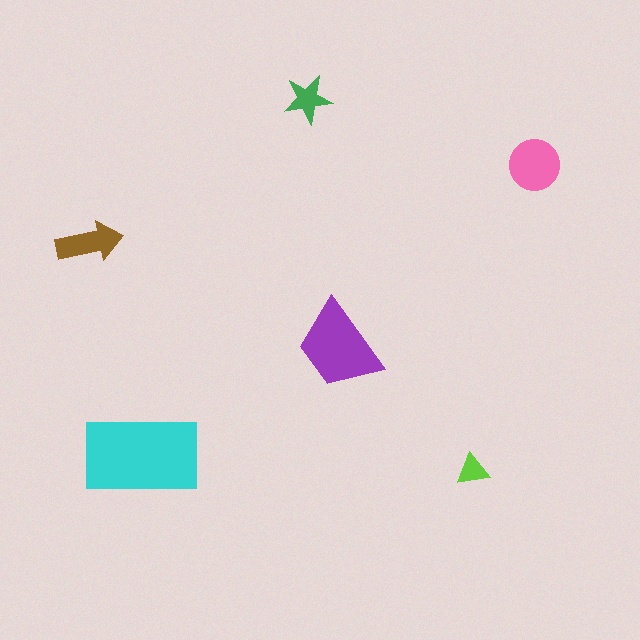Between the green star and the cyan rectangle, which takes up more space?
The cyan rectangle.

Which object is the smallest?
The lime triangle.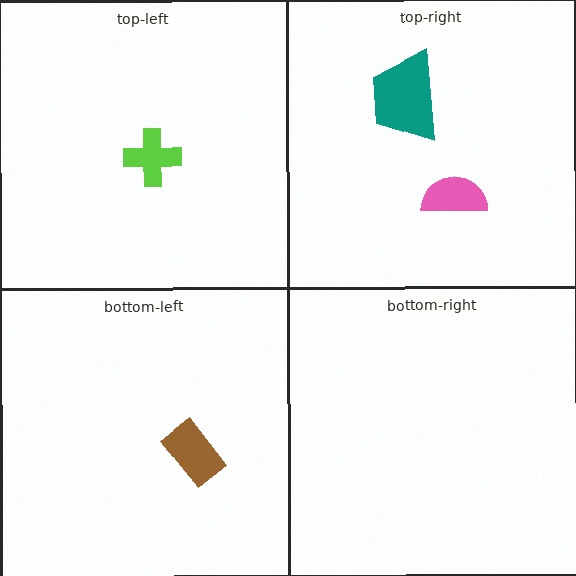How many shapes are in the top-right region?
2.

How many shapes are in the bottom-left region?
1.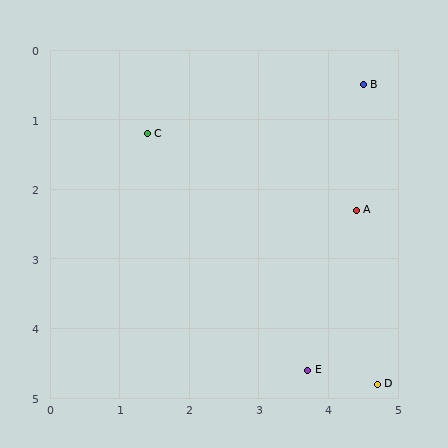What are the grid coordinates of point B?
Point B is at approximately (4.5, 0.5).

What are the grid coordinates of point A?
Point A is at approximately (4.4, 2.3).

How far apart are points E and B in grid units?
Points E and B are about 4.2 grid units apart.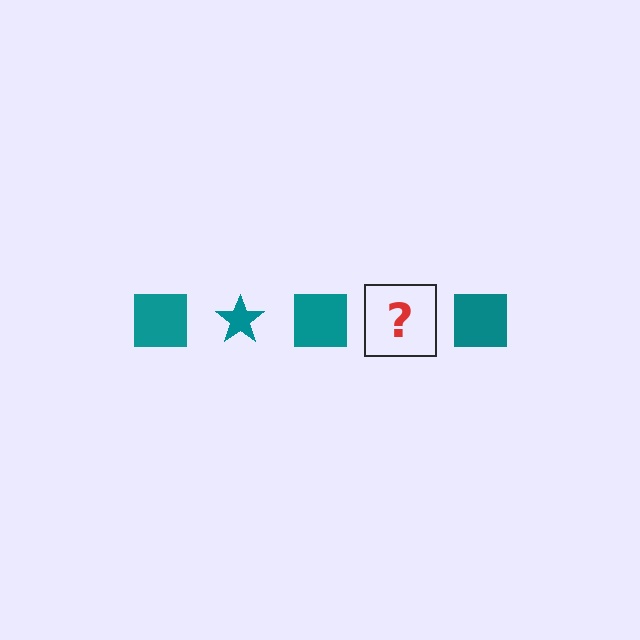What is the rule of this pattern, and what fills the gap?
The rule is that the pattern cycles through square, star shapes in teal. The gap should be filled with a teal star.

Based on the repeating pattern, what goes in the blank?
The blank should be a teal star.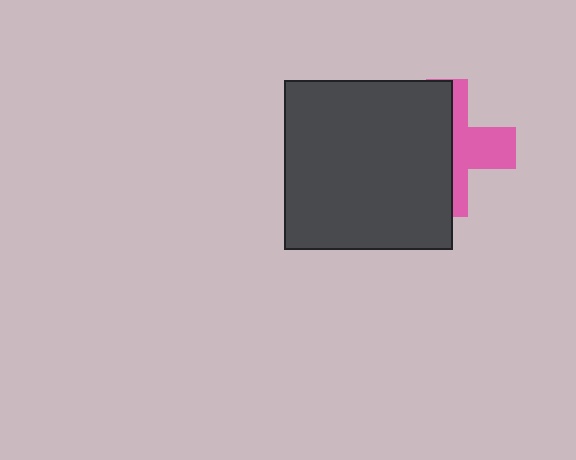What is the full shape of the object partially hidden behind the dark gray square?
The partially hidden object is a pink cross.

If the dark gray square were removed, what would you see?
You would see the complete pink cross.